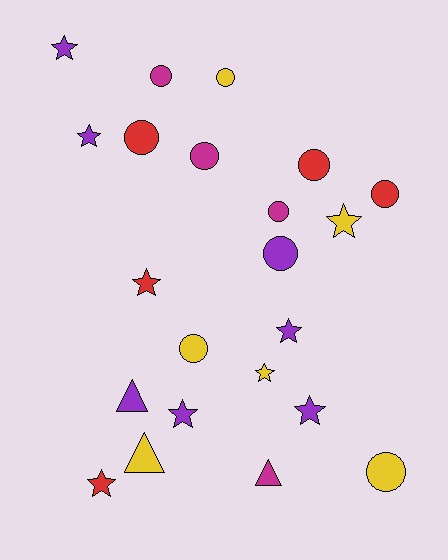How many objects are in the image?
There are 22 objects.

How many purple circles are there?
There is 1 purple circle.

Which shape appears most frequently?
Circle, with 10 objects.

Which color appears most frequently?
Purple, with 7 objects.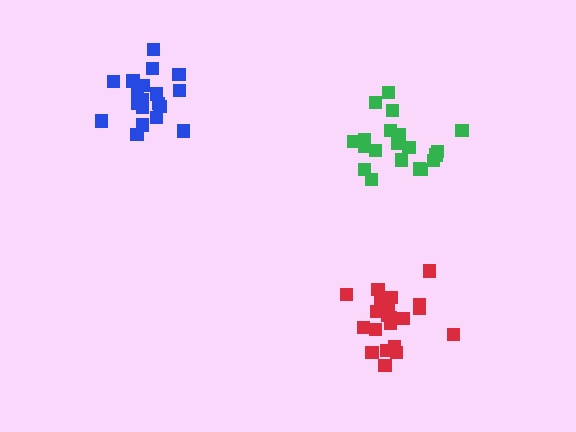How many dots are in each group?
Group 1: 21 dots, Group 2: 21 dots, Group 3: 20 dots (62 total).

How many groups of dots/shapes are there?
There are 3 groups.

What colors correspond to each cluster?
The clusters are colored: red, blue, green.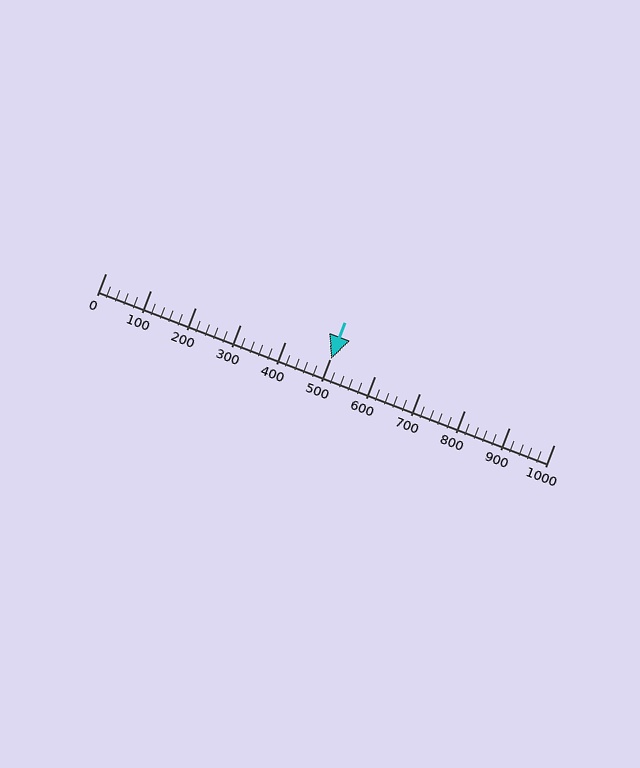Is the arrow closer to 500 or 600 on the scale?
The arrow is closer to 500.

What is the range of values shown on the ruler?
The ruler shows values from 0 to 1000.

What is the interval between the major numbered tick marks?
The major tick marks are spaced 100 units apart.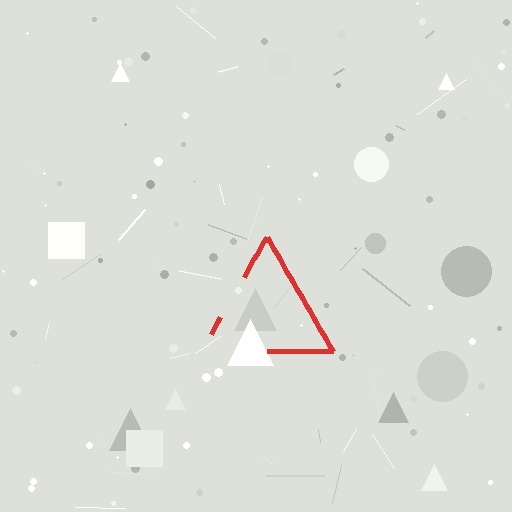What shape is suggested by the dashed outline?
The dashed outline suggests a triangle.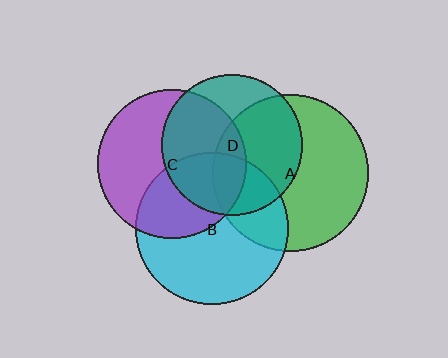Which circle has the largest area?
Circle A (green).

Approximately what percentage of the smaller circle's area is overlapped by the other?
Approximately 35%.